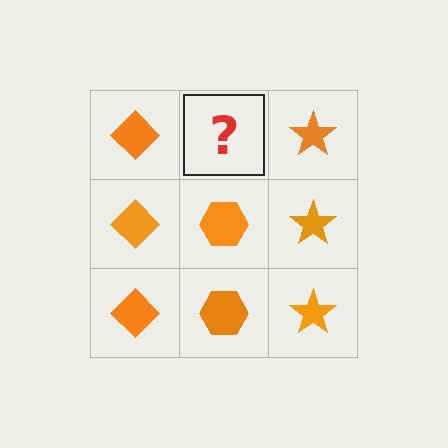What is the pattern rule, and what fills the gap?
The rule is that each column has a consistent shape. The gap should be filled with an orange hexagon.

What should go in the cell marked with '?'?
The missing cell should contain an orange hexagon.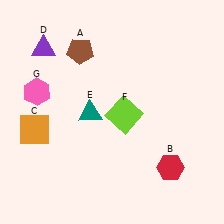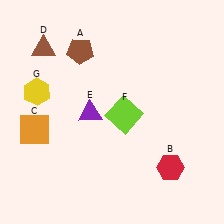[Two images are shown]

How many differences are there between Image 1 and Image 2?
There are 3 differences between the two images.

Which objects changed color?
D changed from purple to brown. E changed from teal to purple. G changed from pink to yellow.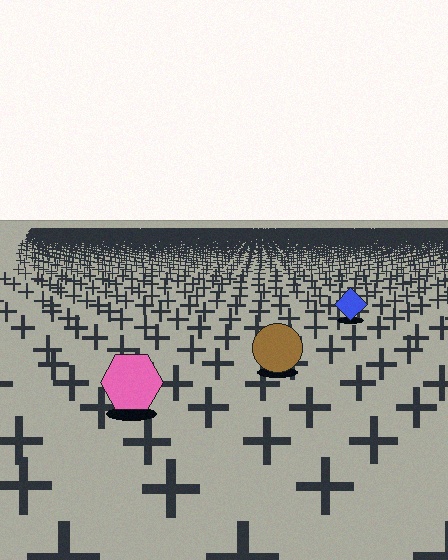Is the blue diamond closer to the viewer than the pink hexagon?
No. The pink hexagon is closer — you can tell from the texture gradient: the ground texture is coarser near it.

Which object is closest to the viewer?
The pink hexagon is closest. The texture marks near it are larger and more spread out.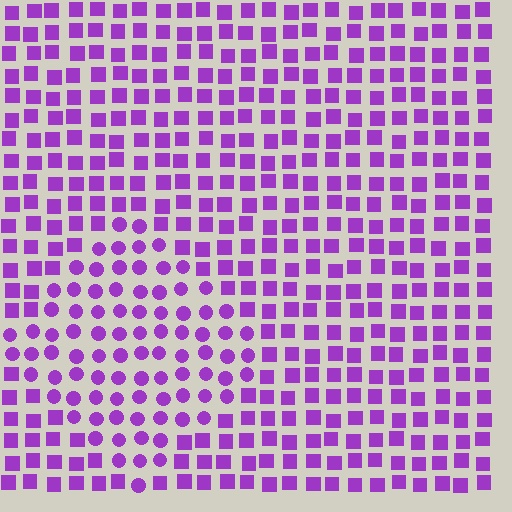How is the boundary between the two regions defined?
The boundary is defined by a change in element shape: circles inside vs. squares outside. All elements share the same color and spacing.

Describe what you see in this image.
The image is filled with small purple elements arranged in a uniform grid. A diamond-shaped region contains circles, while the surrounding area contains squares. The boundary is defined purely by the change in element shape.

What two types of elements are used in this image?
The image uses circles inside the diamond region and squares outside it.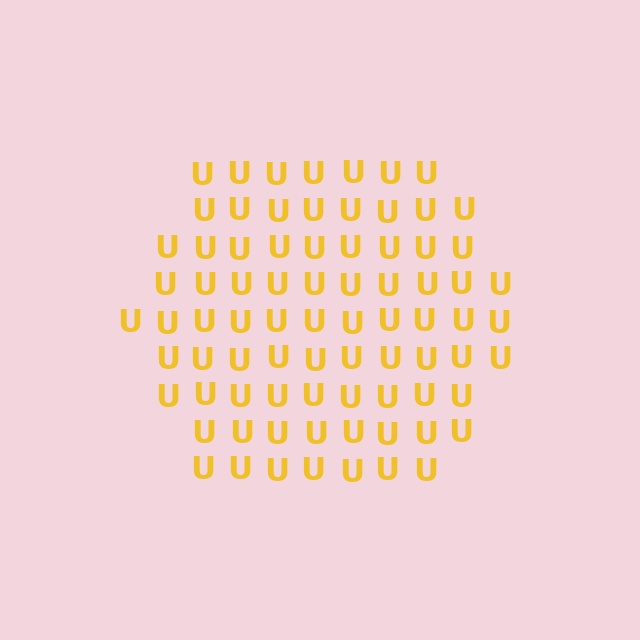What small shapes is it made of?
It is made of small letter U's.